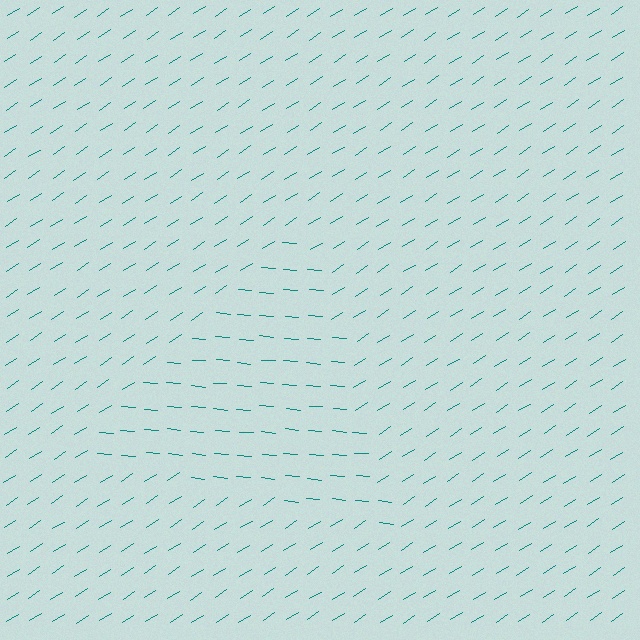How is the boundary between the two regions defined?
The boundary is defined purely by a change in line orientation (approximately 38 degrees difference). All lines are the same color and thickness.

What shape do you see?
I see a triangle.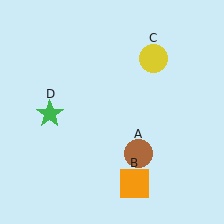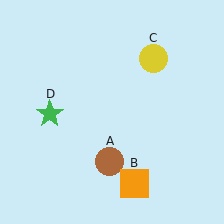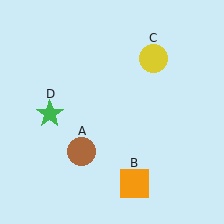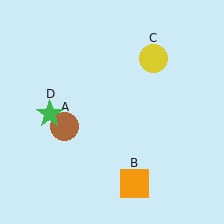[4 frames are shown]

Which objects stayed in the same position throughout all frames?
Orange square (object B) and yellow circle (object C) and green star (object D) remained stationary.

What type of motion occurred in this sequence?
The brown circle (object A) rotated clockwise around the center of the scene.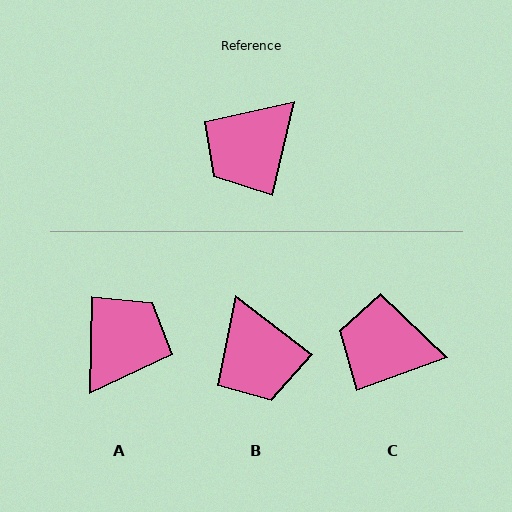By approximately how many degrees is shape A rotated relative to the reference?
Approximately 168 degrees clockwise.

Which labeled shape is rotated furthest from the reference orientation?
A, about 168 degrees away.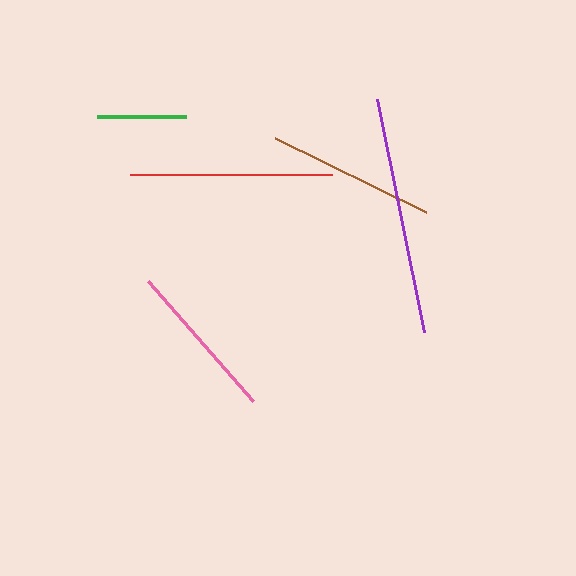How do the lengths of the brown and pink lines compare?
The brown and pink lines are approximately the same length.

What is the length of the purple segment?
The purple segment is approximately 238 pixels long.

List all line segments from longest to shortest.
From longest to shortest: purple, red, brown, pink, green.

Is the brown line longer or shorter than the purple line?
The purple line is longer than the brown line.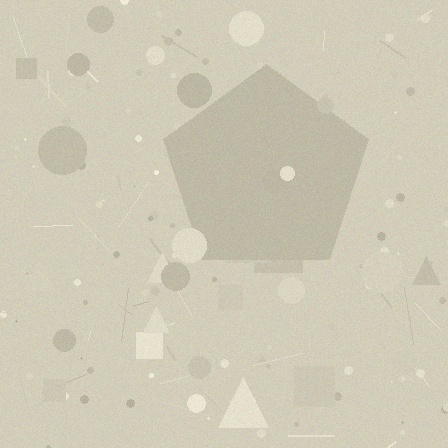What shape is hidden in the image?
A pentagon is hidden in the image.